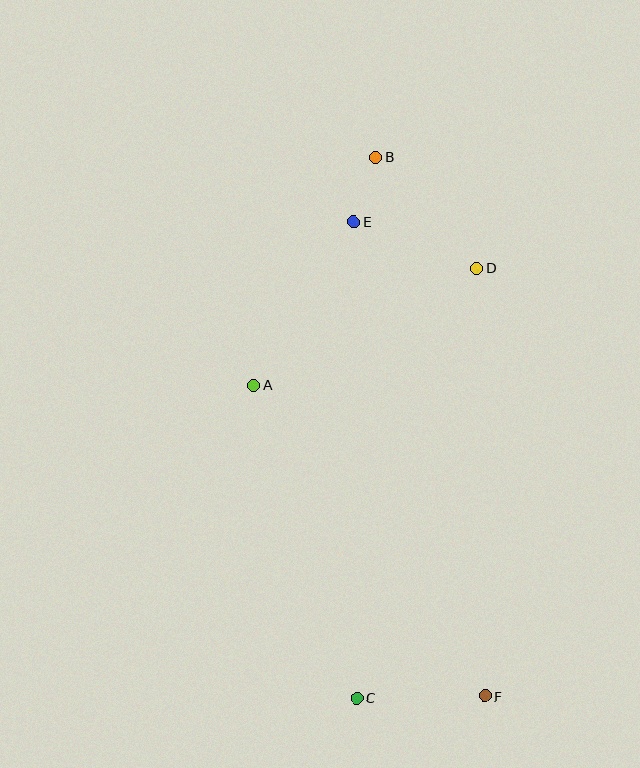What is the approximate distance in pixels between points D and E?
The distance between D and E is approximately 131 pixels.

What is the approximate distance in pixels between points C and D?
The distance between C and D is approximately 446 pixels.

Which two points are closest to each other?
Points B and E are closest to each other.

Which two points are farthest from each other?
Points B and F are farthest from each other.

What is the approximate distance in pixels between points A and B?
The distance between A and B is approximately 259 pixels.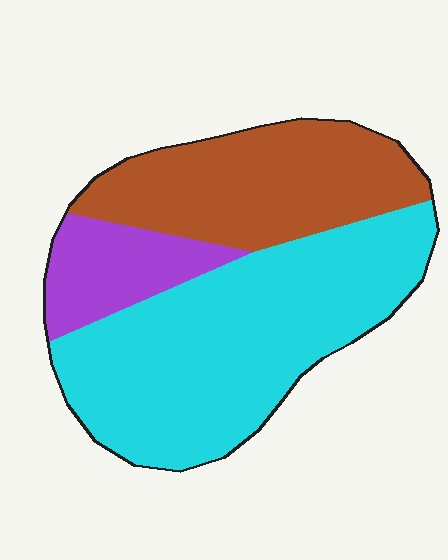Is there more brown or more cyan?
Cyan.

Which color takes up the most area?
Cyan, at roughly 55%.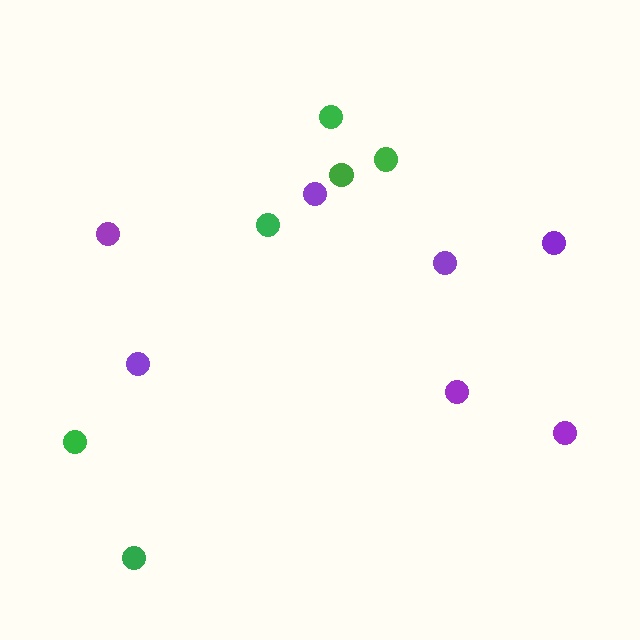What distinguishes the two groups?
There are 2 groups: one group of purple circles (7) and one group of green circles (6).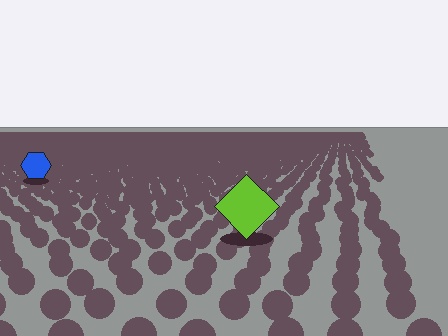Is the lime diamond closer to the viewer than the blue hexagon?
Yes. The lime diamond is closer — you can tell from the texture gradient: the ground texture is coarser near it.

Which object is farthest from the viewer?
The blue hexagon is farthest from the viewer. It appears smaller and the ground texture around it is denser.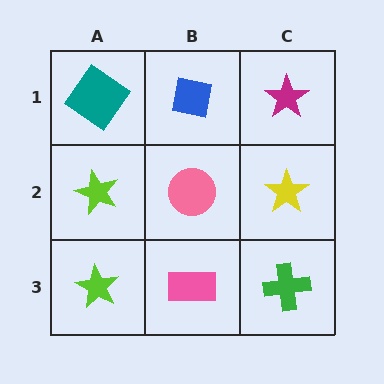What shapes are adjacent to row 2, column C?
A magenta star (row 1, column C), a green cross (row 3, column C), a pink circle (row 2, column B).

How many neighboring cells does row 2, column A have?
3.